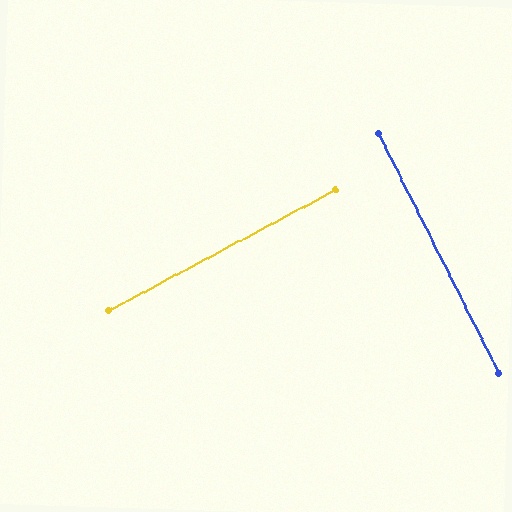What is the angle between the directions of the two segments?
Approximately 89 degrees.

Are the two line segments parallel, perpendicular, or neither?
Perpendicular — they meet at approximately 89°.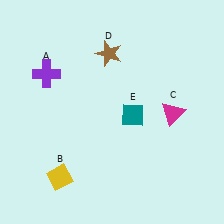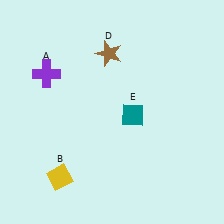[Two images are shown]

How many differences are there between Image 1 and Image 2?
There is 1 difference between the two images.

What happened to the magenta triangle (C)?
The magenta triangle (C) was removed in Image 2. It was in the bottom-right area of Image 1.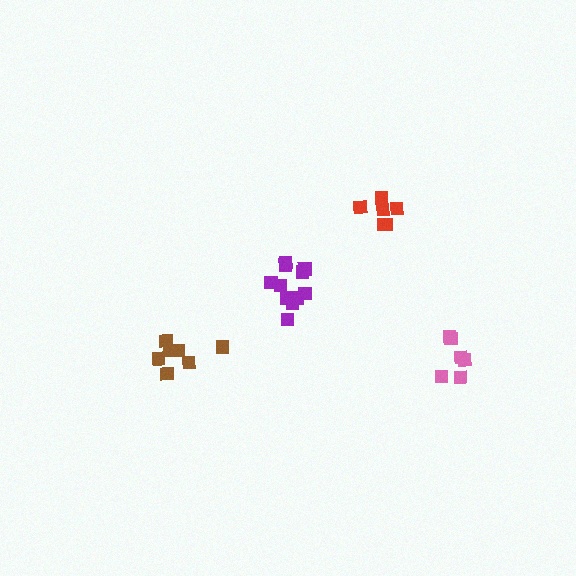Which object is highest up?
The red cluster is topmost.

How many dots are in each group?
Group 1: 7 dots, Group 2: 6 dots, Group 3: 6 dots, Group 4: 11 dots (30 total).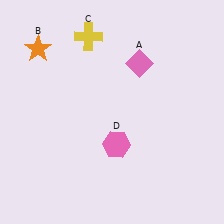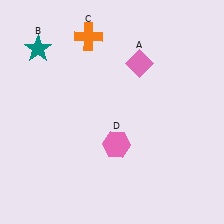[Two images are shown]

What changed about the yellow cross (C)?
In Image 1, C is yellow. In Image 2, it changed to orange.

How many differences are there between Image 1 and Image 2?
There are 2 differences between the two images.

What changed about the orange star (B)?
In Image 1, B is orange. In Image 2, it changed to teal.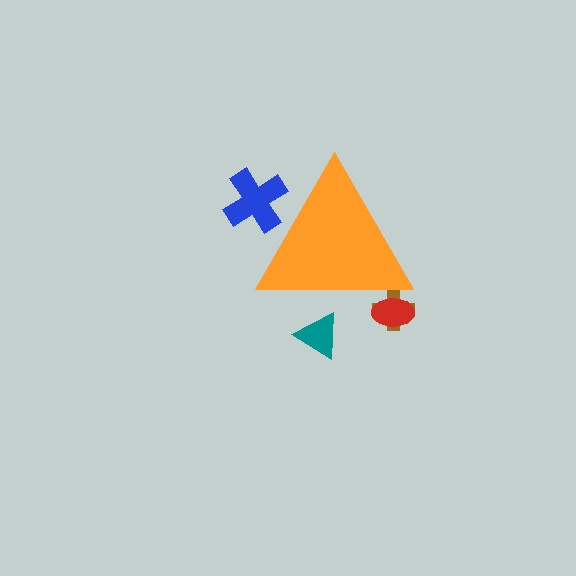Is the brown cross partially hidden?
Yes, the brown cross is partially hidden behind the orange triangle.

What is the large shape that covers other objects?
An orange triangle.